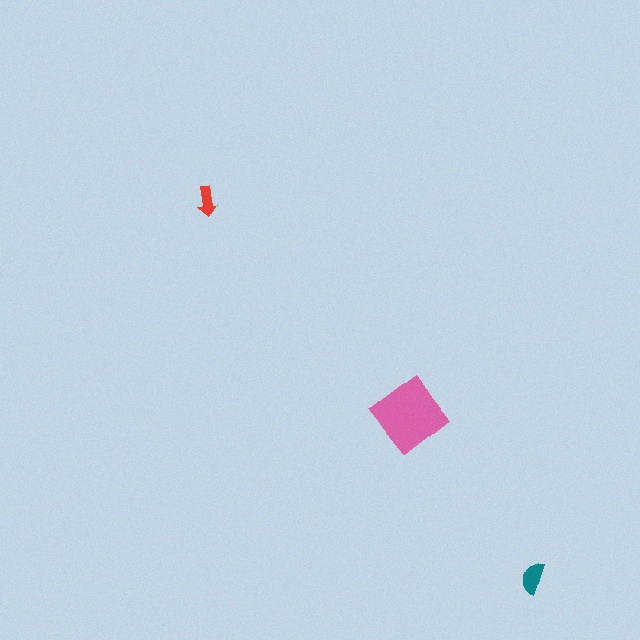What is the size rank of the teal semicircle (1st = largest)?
2nd.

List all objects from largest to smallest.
The pink diamond, the teal semicircle, the red arrow.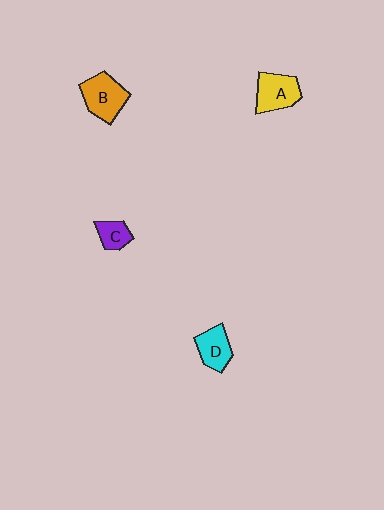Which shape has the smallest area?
Shape C (purple).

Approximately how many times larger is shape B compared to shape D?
Approximately 1.3 times.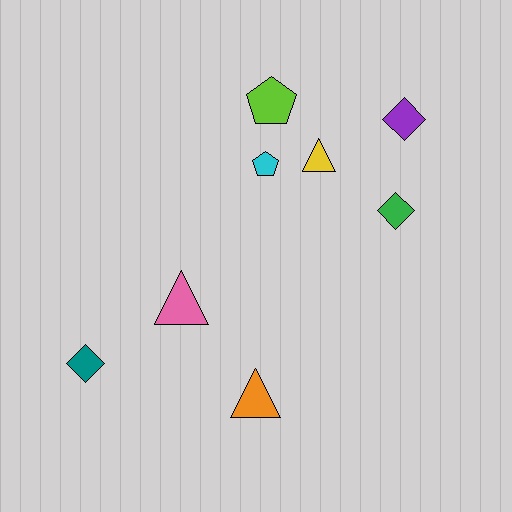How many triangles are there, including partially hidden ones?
There are 3 triangles.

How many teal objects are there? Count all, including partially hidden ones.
There is 1 teal object.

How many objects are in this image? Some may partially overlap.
There are 8 objects.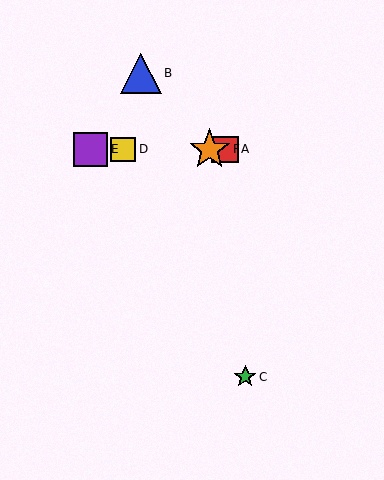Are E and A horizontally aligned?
Yes, both are at y≈149.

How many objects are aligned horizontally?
4 objects (A, D, E, F) are aligned horizontally.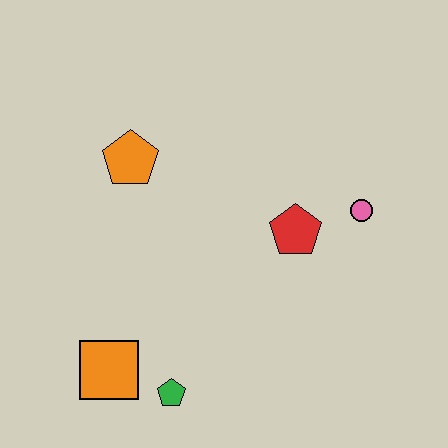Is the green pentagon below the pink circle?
Yes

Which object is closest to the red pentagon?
The pink circle is closest to the red pentagon.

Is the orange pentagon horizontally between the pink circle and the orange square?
Yes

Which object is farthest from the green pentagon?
The pink circle is farthest from the green pentagon.